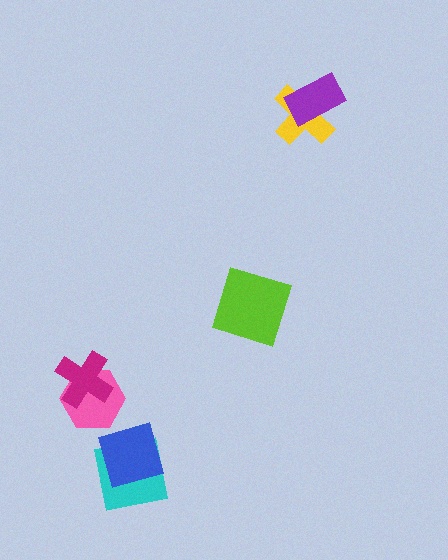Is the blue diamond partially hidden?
No, no other shape covers it.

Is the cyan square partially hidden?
Yes, it is partially covered by another shape.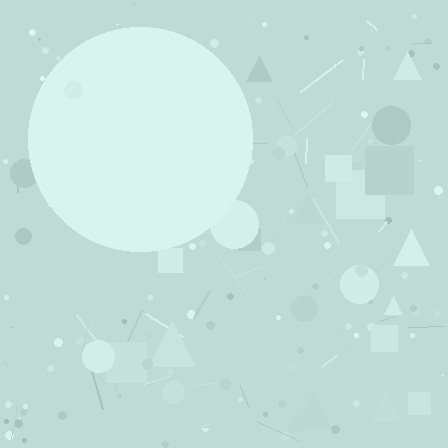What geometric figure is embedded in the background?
A circle is embedded in the background.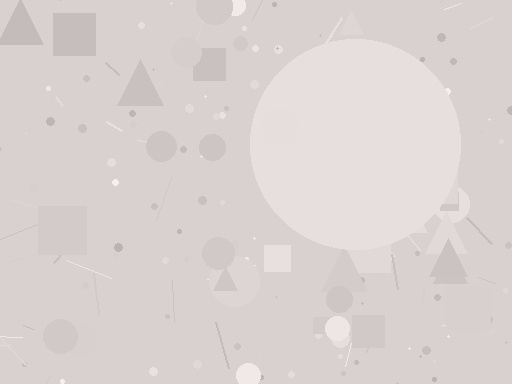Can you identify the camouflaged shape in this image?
The camouflaged shape is a circle.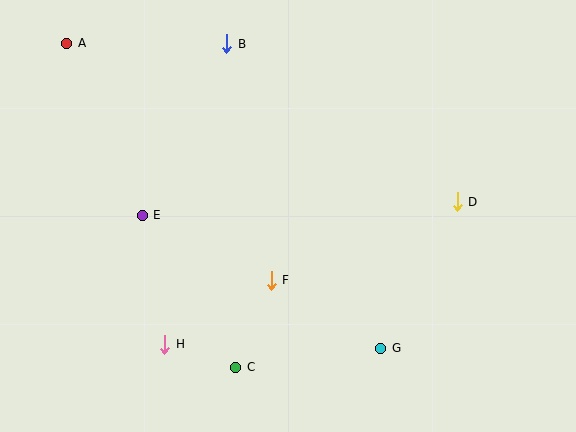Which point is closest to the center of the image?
Point F at (271, 280) is closest to the center.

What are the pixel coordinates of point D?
Point D is at (457, 202).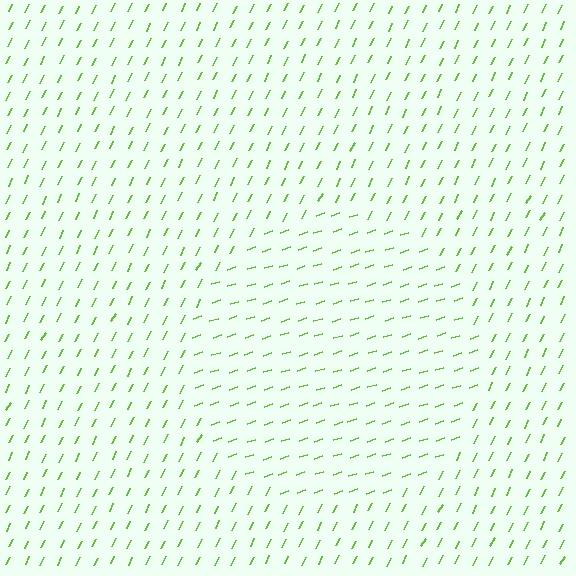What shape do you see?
I see a circle.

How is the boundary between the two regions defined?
The boundary is defined purely by a change in line orientation (approximately 45 degrees difference). All lines are the same color and thickness.